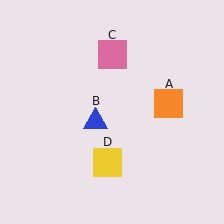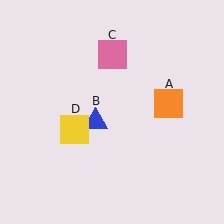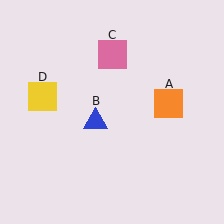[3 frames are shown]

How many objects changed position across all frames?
1 object changed position: yellow square (object D).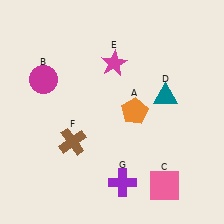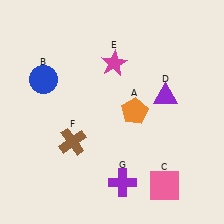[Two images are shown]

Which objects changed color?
B changed from magenta to blue. D changed from teal to purple.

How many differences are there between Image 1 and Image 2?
There are 2 differences between the two images.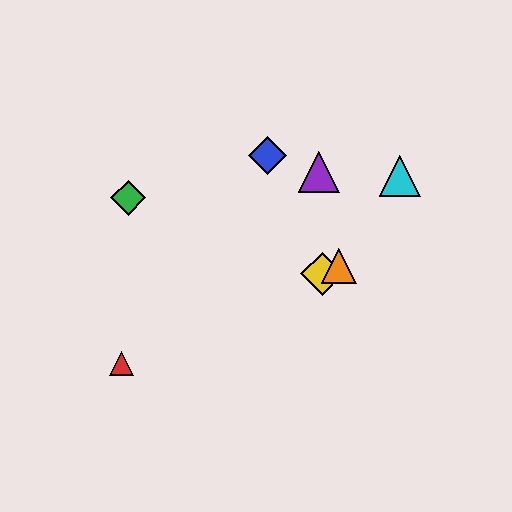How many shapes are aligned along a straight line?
3 shapes (the red triangle, the yellow diamond, the orange triangle) are aligned along a straight line.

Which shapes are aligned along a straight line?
The red triangle, the yellow diamond, the orange triangle are aligned along a straight line.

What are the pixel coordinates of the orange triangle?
The orange triangle is at (339, 266).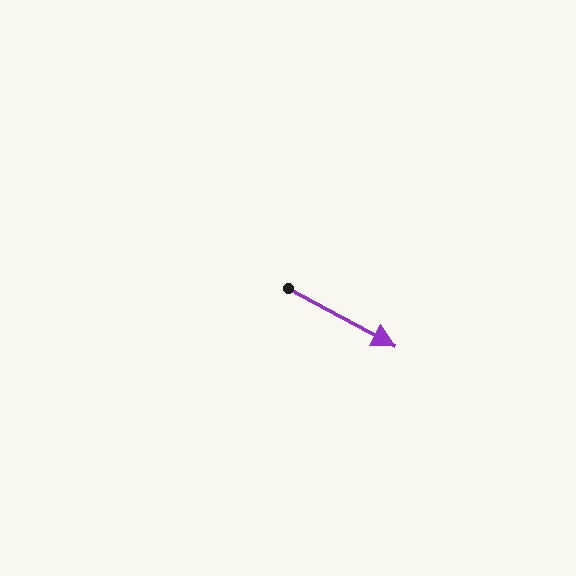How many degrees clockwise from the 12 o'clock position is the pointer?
Approximately 118 degrees.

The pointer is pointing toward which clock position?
Roughly 4 o'clock.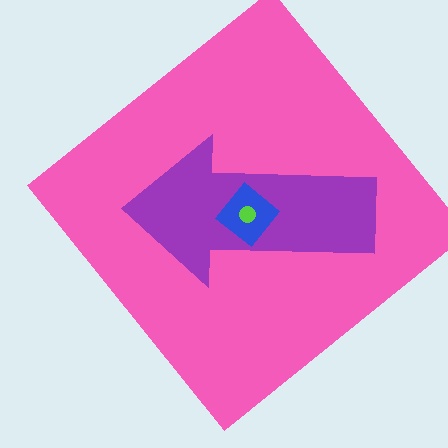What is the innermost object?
The lime circle.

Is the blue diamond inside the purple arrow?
Yes.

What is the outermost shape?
The pink diamond.